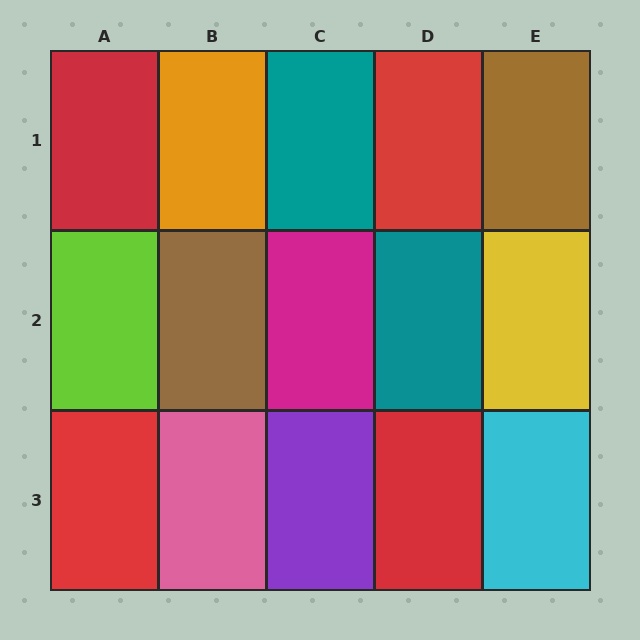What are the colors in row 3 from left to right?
Red, pink, purple, red, cyan.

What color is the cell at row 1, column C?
Teal.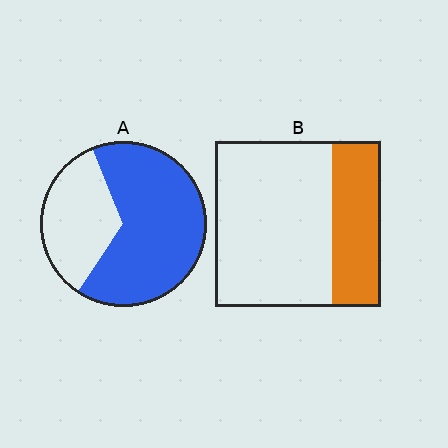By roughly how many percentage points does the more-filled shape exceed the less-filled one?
By roughly 35 percentage points (A over B).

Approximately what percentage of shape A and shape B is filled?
A is approximately 65% and B is approximately 30%.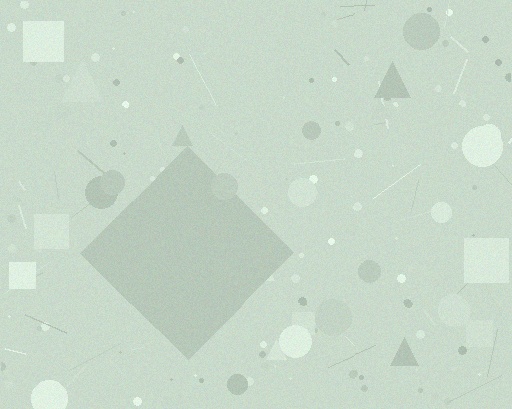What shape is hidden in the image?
A diamond is hidden in the image.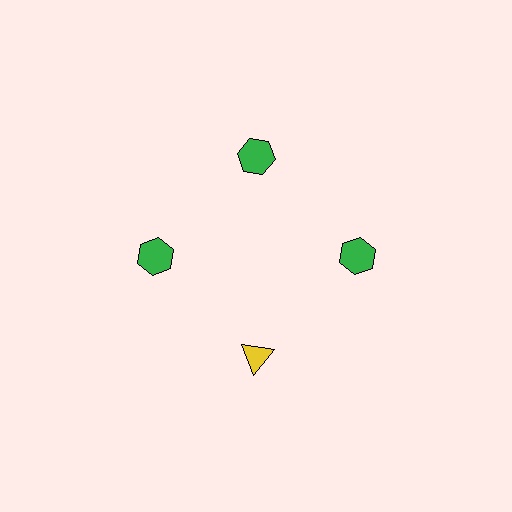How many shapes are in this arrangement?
There are 4 shapes arranged in a ring pattern.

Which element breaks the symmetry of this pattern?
The yellow triangle at roughly the 6 o'clock position breaks the symmetry. All other shapes are green hexagons.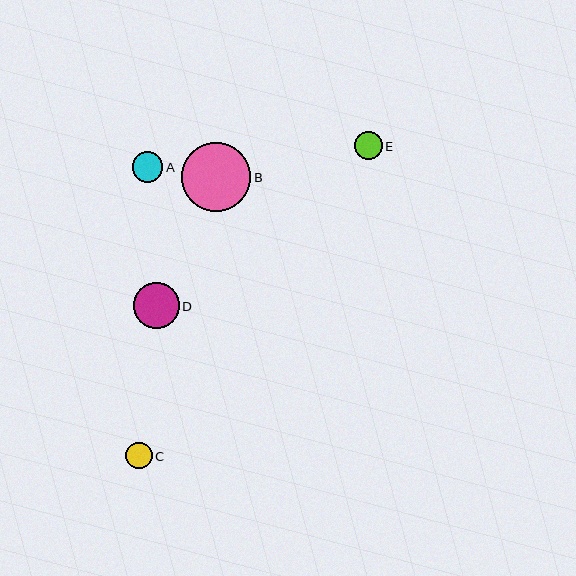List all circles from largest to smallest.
From largest to smallest: B, D, A, E, C.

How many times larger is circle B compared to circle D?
Circle B is approximately 1.5 times the size of circle D.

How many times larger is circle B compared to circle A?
Circle B is approximately 2.3 times the size of circle A.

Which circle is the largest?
Circle B is the largest with a size of approximately 69 pixels.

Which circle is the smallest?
Circle C is the smallest with a size of approximately 27 pixels.